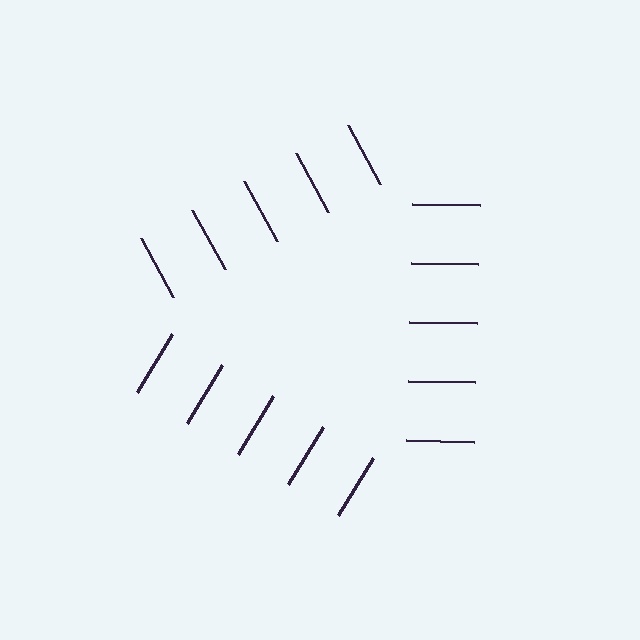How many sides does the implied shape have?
3 sides — the line-ends trace a triangle.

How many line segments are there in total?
15 — 5 along each of the 3 edges.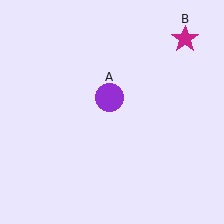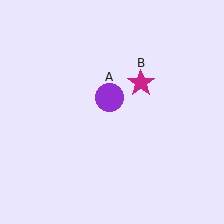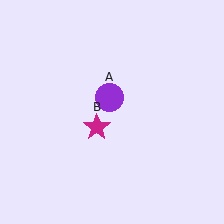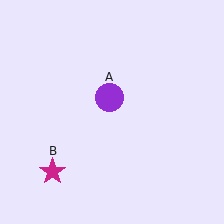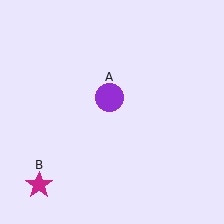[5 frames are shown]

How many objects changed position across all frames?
1 object changed position: magenta star (object B).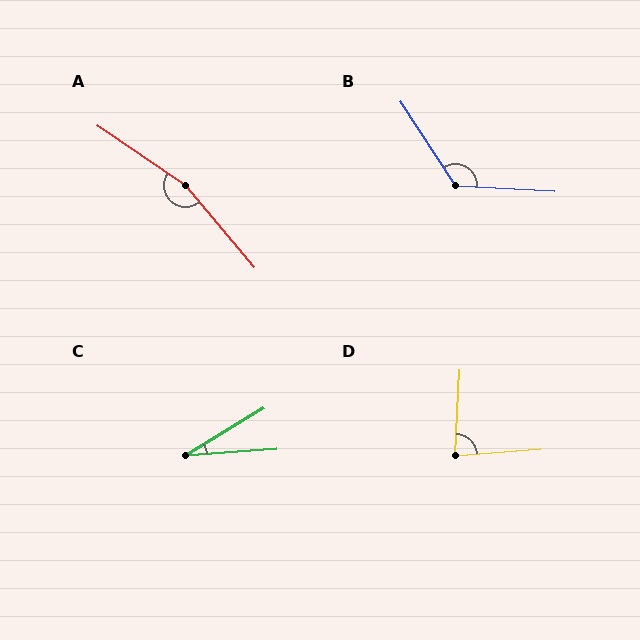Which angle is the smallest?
C, at approximately 27 degrees.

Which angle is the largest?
A, at approximately 164 degrees.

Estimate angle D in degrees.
Approximately 82 degrees.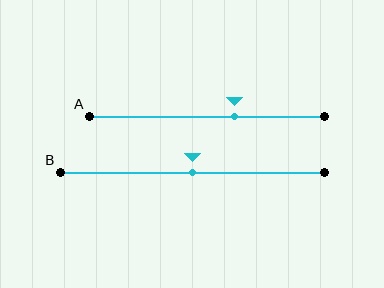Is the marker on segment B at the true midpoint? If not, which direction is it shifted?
Yes, the marker on segment B is at the true midpoint.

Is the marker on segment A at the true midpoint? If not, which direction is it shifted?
No, the marker on segment A is shifted to the right by about 12% of the segment length.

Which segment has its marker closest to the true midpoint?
Segment B has its marker closest to the true midpoint.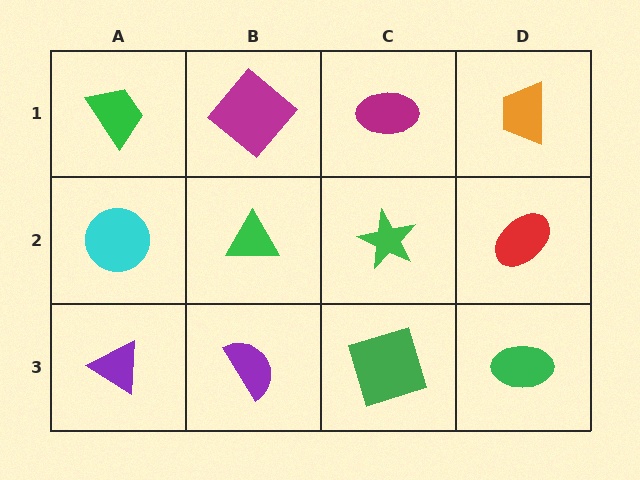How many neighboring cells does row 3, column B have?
3.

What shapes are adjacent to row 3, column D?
A red ellipse (row 2, column D), a green square (row 3, column C).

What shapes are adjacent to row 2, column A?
A green trapezoid (row 1, column A), a purple triangle (row 3, column A), a green triangle (row 2, column B).